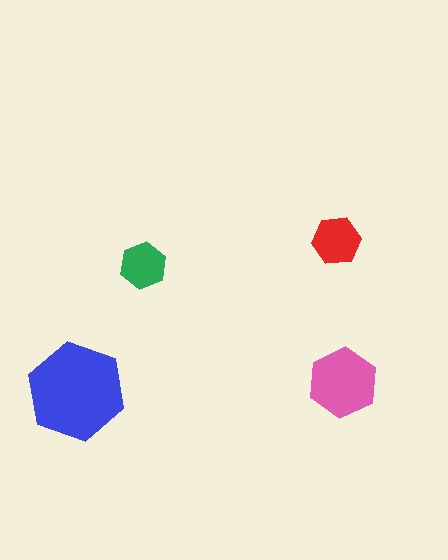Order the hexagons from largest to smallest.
the blue one, the pink one, the red one, the green one.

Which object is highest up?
The red hexagon is topmost.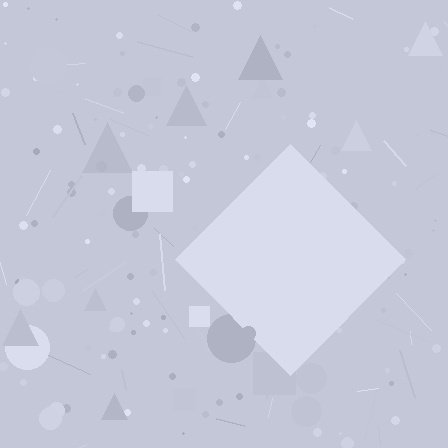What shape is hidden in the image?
A diamond is hidden in the image.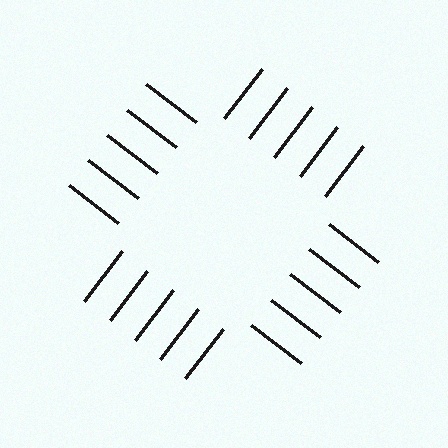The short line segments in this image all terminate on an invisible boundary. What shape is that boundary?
An illusory square — the line segments terminate on its edges but no continuous stroke is drawn.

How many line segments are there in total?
20 — 5 along each of the 4 edges.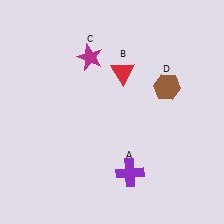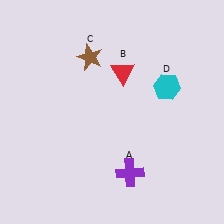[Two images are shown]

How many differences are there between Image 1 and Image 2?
There are 2 differences between the two images.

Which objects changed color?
C changed from magenta to brown. D changed from brown to cyan.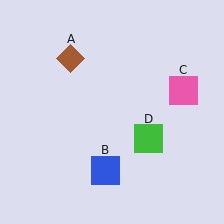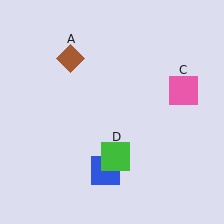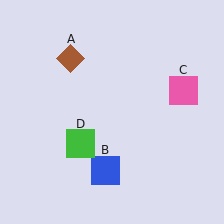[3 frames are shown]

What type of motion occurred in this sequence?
The green square (object D) rotated clockwise around the center of the scene.